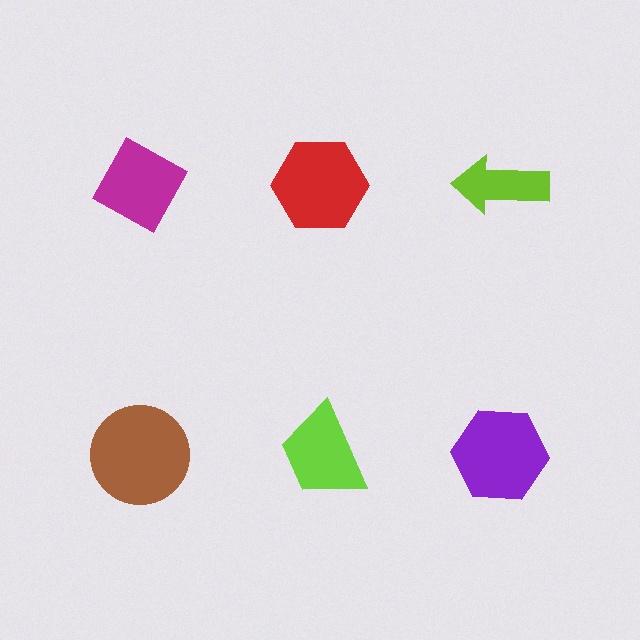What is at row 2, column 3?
A purple hexagon.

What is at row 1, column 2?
A red hexagon.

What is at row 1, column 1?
A magenta diamond.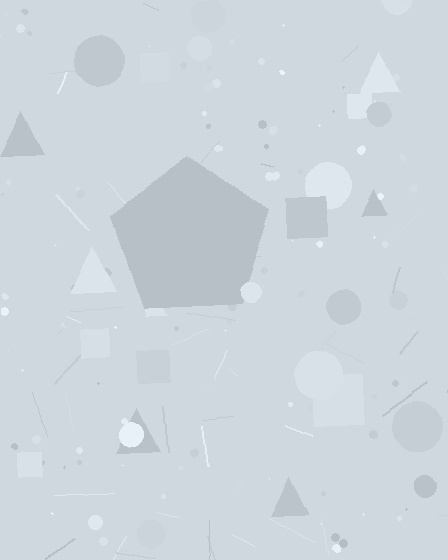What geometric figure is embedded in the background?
A pentagon is embedded in the background.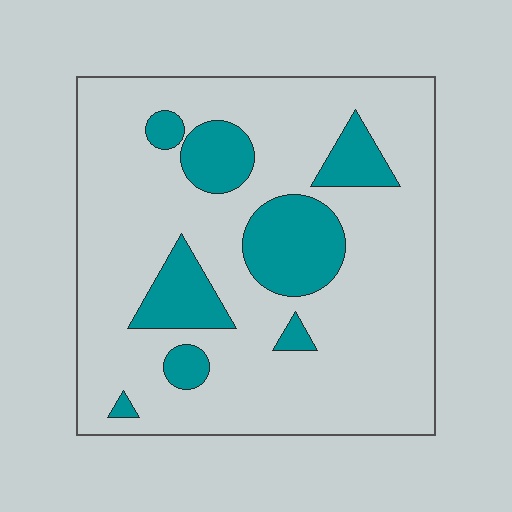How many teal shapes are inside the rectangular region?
8.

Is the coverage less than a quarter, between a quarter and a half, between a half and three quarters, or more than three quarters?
Less than a quarter.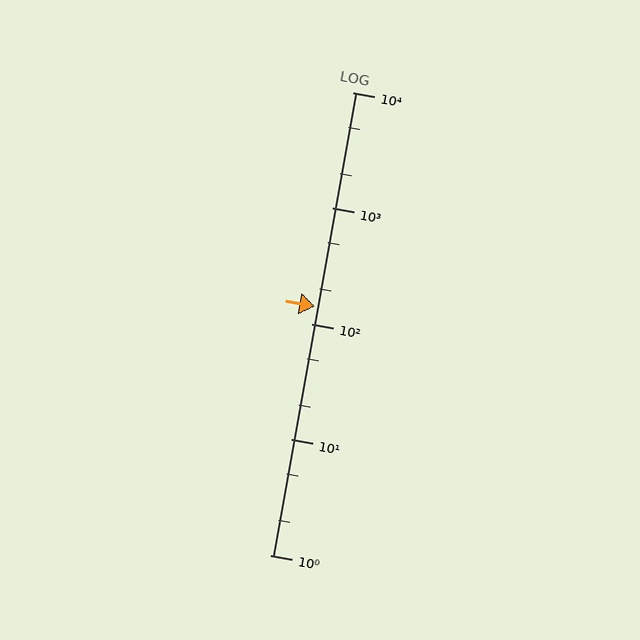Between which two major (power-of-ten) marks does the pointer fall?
The pointer is between 100 and 1000.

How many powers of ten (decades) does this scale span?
The scale spans 4 decades, from 1 to 10000.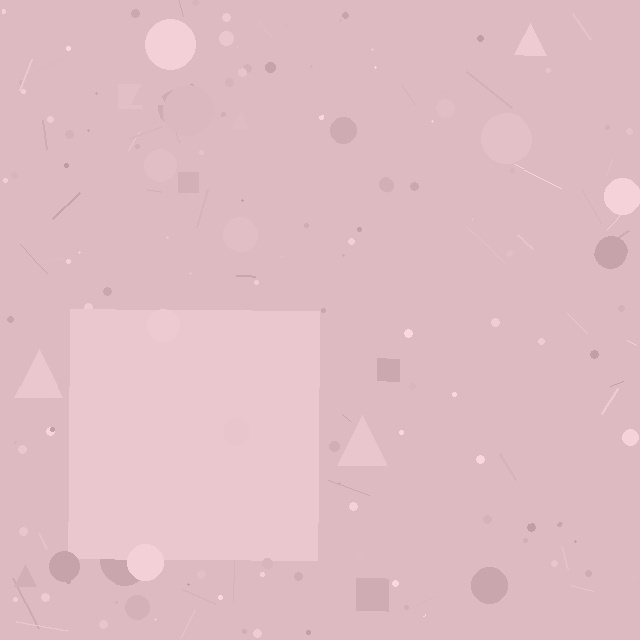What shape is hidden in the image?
A square is hidden in the image.